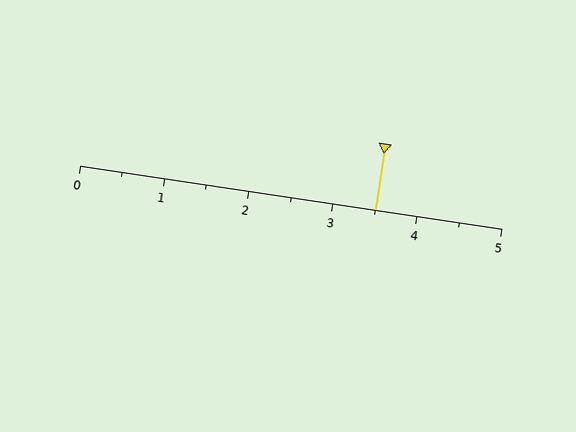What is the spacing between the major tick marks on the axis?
The major ticks are spaced 1 apart.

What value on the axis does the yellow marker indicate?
The marker indicates approximately 3.5.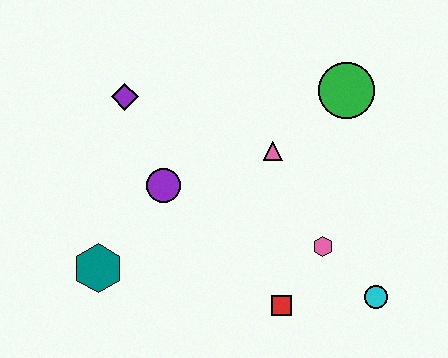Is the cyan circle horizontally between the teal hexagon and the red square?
No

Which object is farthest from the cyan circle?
The purple diamond is farthest from the cyan circle.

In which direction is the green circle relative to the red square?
The green circle is above the red square.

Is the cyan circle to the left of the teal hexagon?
No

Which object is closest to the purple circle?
The purple diamond is closest to the purple circle.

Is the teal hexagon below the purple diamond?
Yes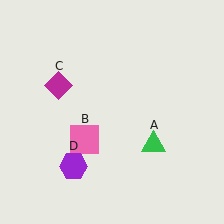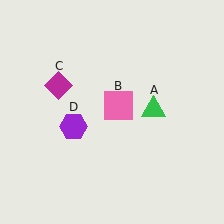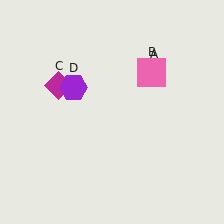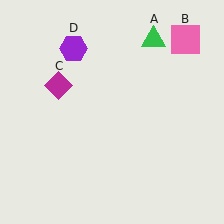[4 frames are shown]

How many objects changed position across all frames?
3 objects changed position: green triangle (object A), pink square (object B), purple hexagon (object D).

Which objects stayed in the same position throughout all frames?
Magenta diamond (object C) remained stationary.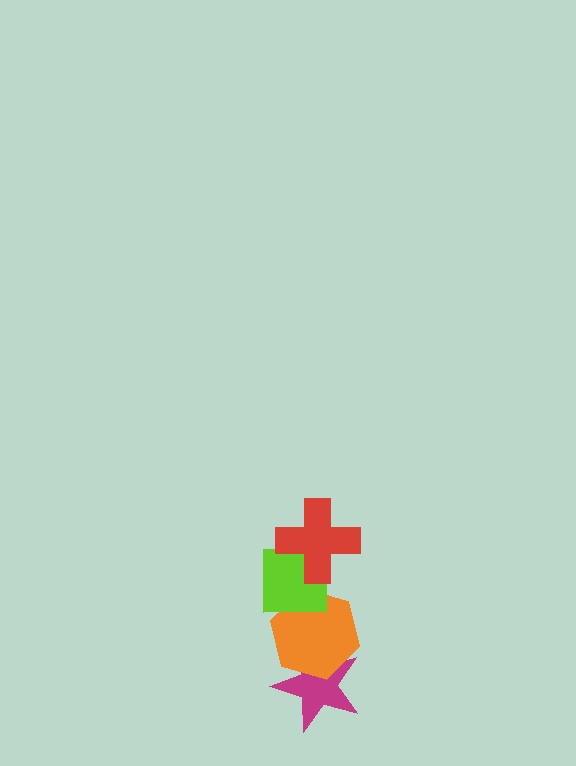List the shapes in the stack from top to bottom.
From top to bottom: the red cross, the lime square, the orange hexagon, the magenta star.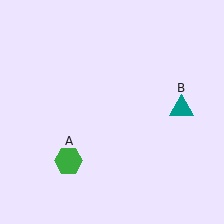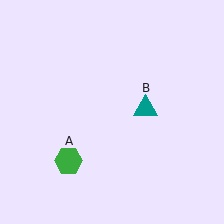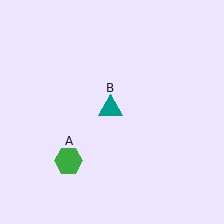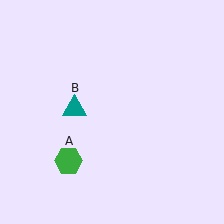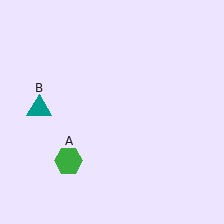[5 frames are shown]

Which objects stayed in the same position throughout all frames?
Green hexagon (object A) remained stationary.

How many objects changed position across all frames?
1 object changed position: teal triangle (object B).